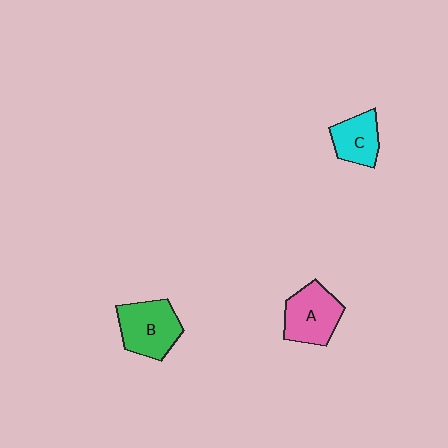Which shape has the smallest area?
Shape C (cyan).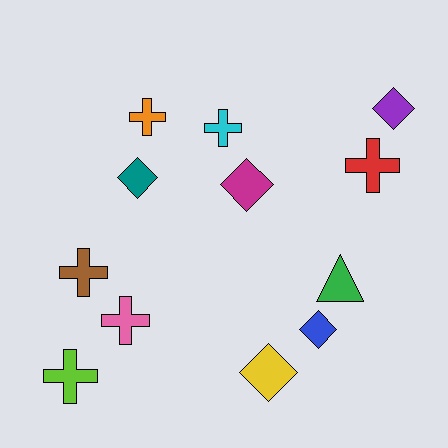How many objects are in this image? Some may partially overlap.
There are 12 objects.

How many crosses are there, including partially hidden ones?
There are 6 crosses.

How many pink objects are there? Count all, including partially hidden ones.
There is 1 pink object.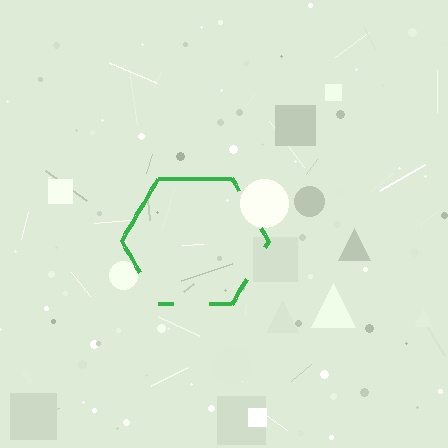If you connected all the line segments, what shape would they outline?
They would outline a hexagon.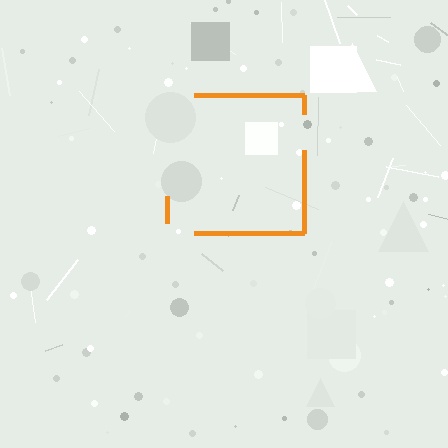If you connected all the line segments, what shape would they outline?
They would outline a square.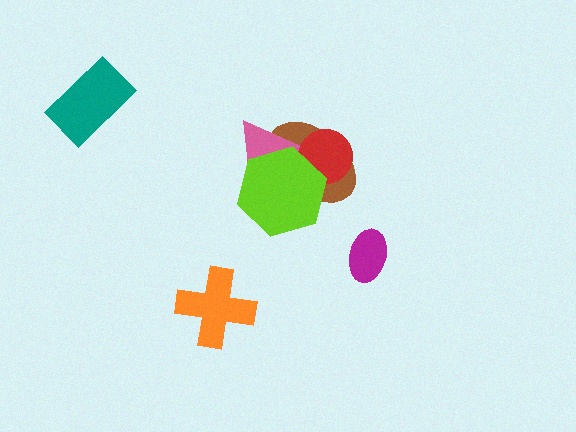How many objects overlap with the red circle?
3 objects overlap with the red circle.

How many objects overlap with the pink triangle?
3 objects overlap with the pink triangle.